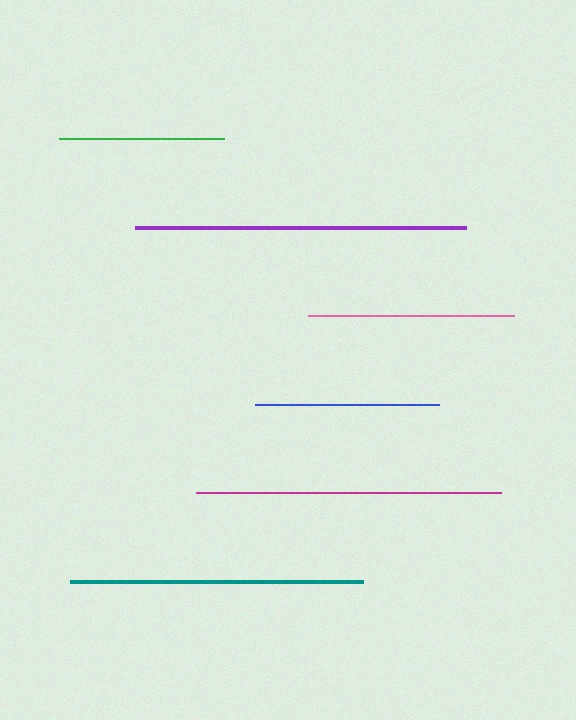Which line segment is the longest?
The purple line is the longest at approximately 331 pixels.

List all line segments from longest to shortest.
From longest to shortest: purple, magenta, teal, pink, blue, green.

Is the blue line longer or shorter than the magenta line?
The magenta line is longer than the blue line.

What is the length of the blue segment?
The blue segment is approximately 184 pixels long.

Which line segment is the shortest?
The green line is the shortest at approximately 164 pixels.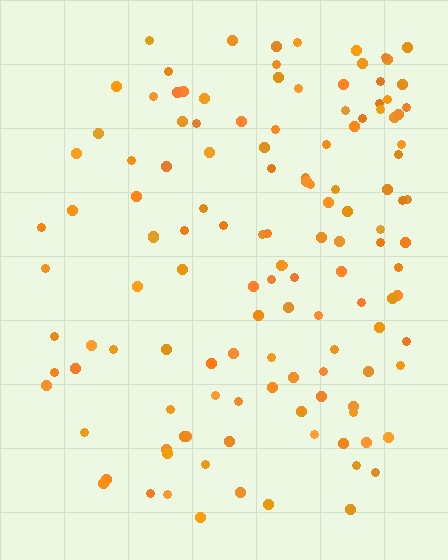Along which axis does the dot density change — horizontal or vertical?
Horizontal.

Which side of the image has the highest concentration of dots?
The right.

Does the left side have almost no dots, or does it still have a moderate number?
Still a moderate number, just noticeably fewer than the right.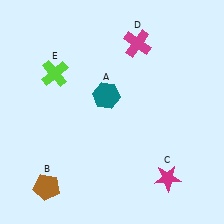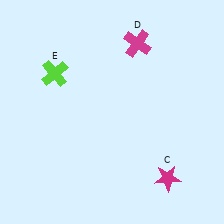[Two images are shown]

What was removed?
The brown pentagon (B), the teal hexagon (A) were removed in Image 2.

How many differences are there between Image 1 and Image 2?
There are 2 differences between the two images.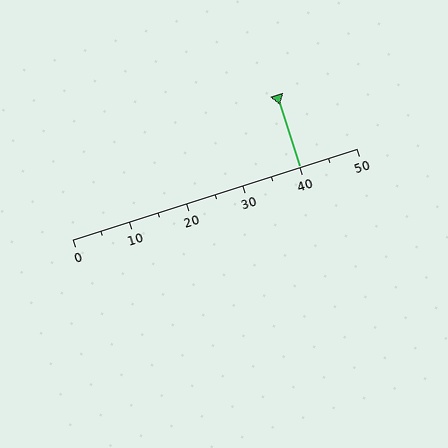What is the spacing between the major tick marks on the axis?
The major ticks are spaced 10 apart.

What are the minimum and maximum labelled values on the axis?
The axis runs from 0 to 50.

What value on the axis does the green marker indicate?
The marker indicates approximately 40.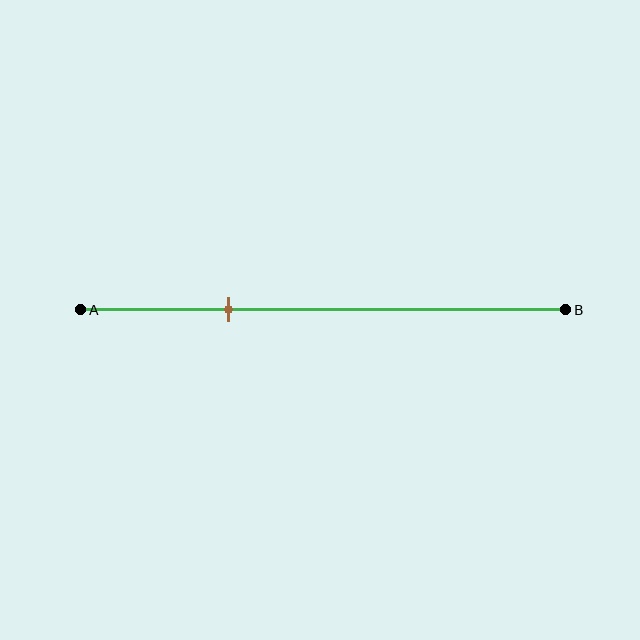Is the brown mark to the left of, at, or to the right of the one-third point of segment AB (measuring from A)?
The brown mark is approximately at the one-third point of segment AB.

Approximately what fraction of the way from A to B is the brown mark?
The brown mark is approximately 30% of the way from A to B.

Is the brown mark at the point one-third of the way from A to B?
Yes, the mark is approximately at the one-third point.